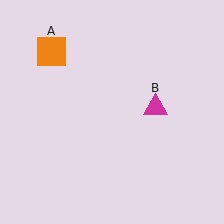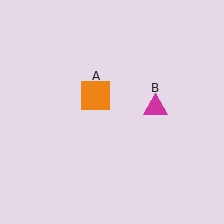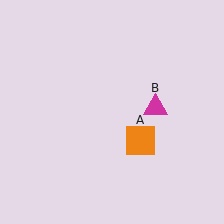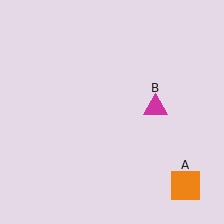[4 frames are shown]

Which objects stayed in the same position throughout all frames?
Magenta triangle (object B) remained stationary.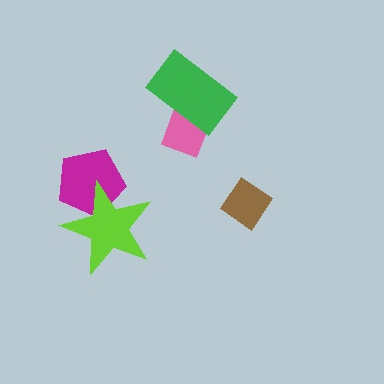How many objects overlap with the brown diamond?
0 objects overlap with the brown diamond.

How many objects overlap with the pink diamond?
1 object overlaps with the pink diamond.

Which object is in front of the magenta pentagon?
The lime star is in front of the magenta pentagon.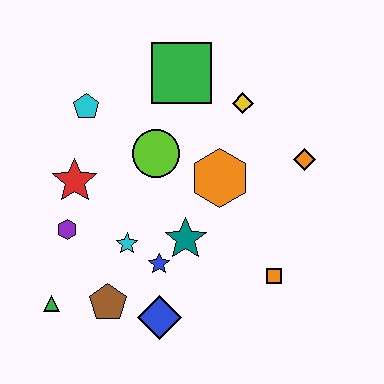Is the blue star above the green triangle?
Yes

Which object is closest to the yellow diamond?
The green square is closest to the yellow diamond.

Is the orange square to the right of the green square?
Yes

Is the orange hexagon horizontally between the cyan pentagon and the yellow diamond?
Yes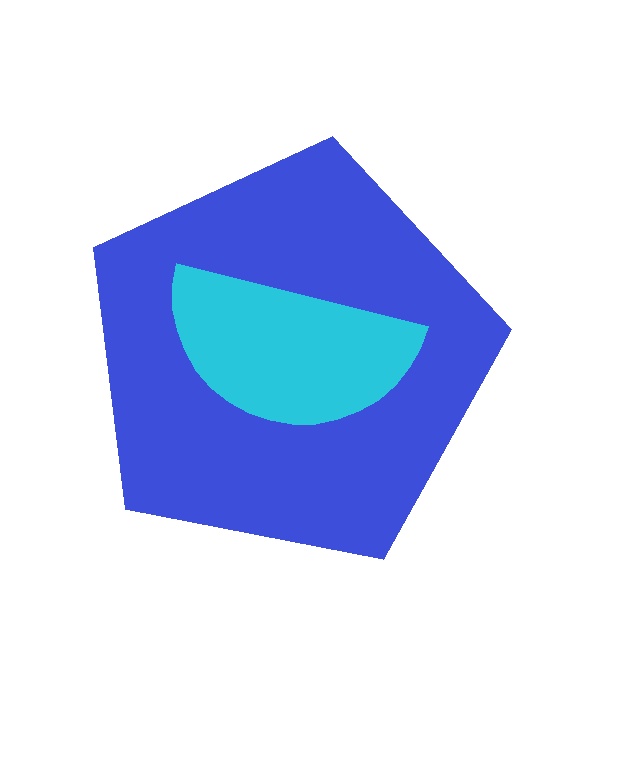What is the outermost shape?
The blue pentagon.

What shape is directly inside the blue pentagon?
The cyan semicircle.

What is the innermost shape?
The cyan semicircle.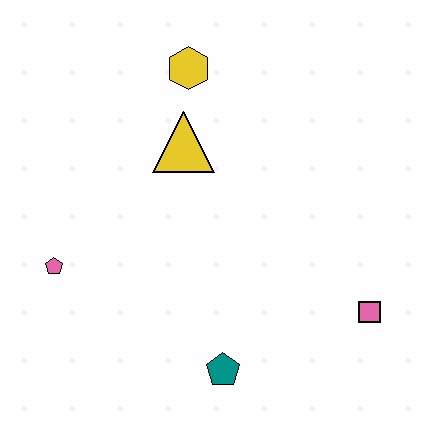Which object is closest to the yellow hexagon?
The yellow triangle is closest to the yellow hexagon.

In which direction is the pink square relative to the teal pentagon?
The pink square is to the right of the teal pentagon.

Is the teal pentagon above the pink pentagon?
No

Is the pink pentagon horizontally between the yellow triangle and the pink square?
No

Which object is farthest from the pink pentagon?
The pink square is farthest from the pink pentagon.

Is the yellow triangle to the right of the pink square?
No